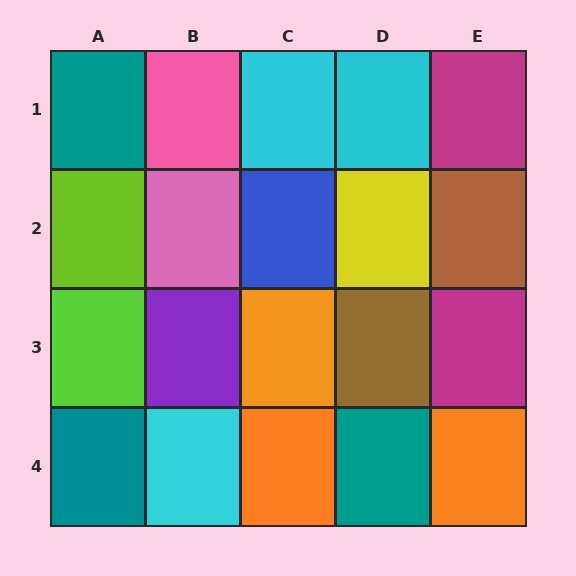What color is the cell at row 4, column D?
Teal.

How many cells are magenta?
2 cells are magenta.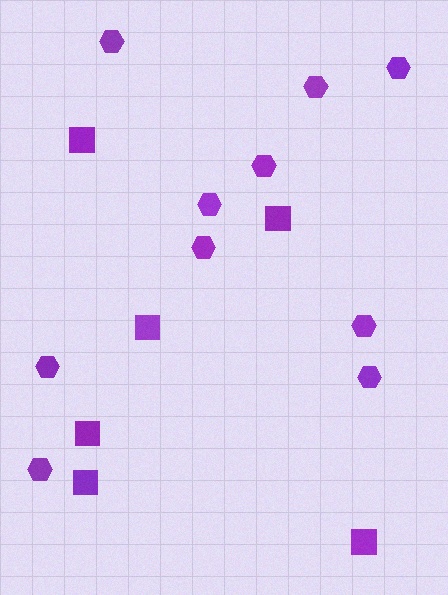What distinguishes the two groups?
There are 2 groups: one group of hexagons (10) and one group of squares (6).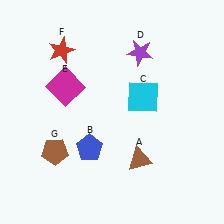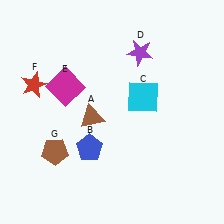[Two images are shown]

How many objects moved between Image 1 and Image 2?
2 objects moved between the two images.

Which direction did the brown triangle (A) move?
The brown triangle (A) moved left.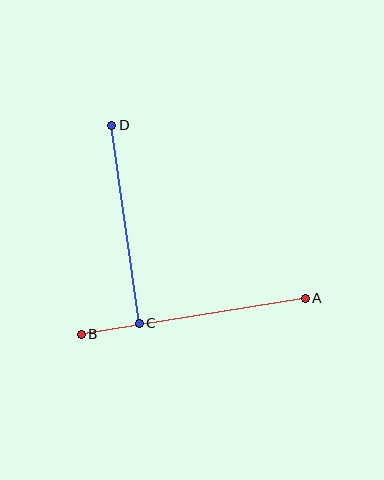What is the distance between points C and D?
The distance is approximately 200 pixels.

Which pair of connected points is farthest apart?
Points A and B are farthest apart.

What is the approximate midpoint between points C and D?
The midpoint is at approximately (125, 224) pixels.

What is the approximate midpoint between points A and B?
The midpoint is at approximately (193, 316) pixels.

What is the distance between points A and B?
The distance is approximately 227 pixels.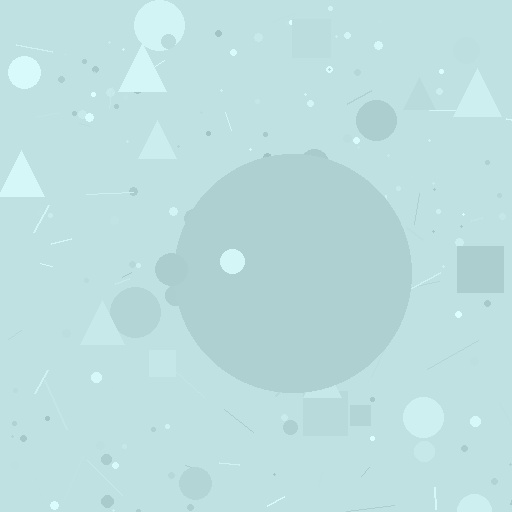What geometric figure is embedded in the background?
A circle is embedded in the background.